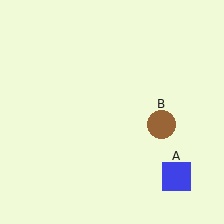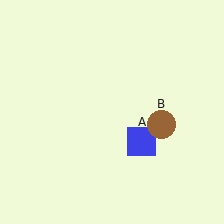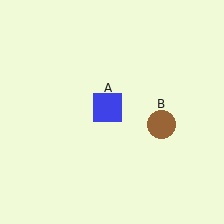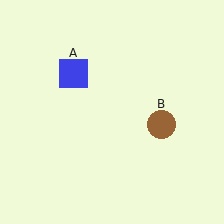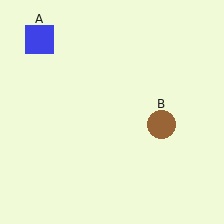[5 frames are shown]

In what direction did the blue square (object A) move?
The blue square (object A) moved up and to the left.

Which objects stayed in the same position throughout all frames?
Brown circle (object B) remained stationary.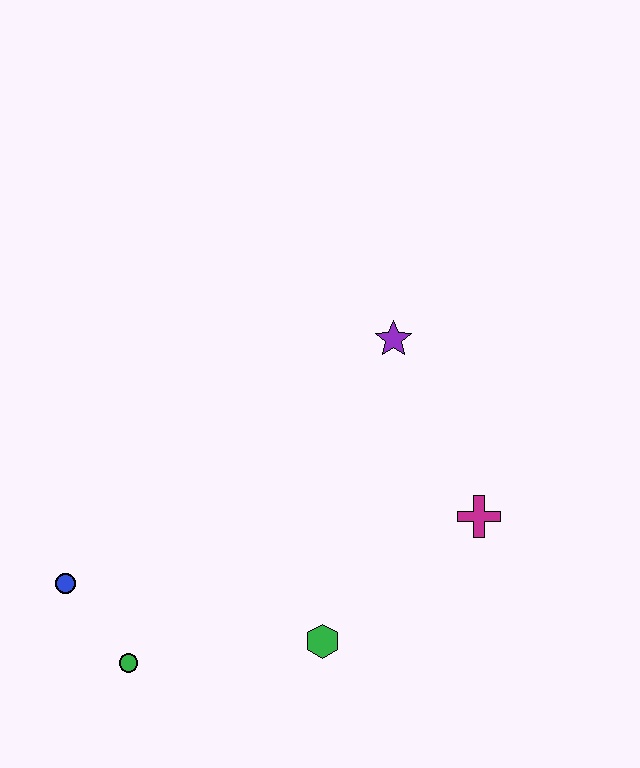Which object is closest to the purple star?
The magenta cross is closest to the purple star.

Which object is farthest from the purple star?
The green circle is farthest from the purple star.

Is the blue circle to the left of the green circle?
Yes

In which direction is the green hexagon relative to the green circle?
The green hexagon is to the right of the green circle.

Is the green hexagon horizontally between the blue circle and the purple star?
Yes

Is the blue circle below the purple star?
Yes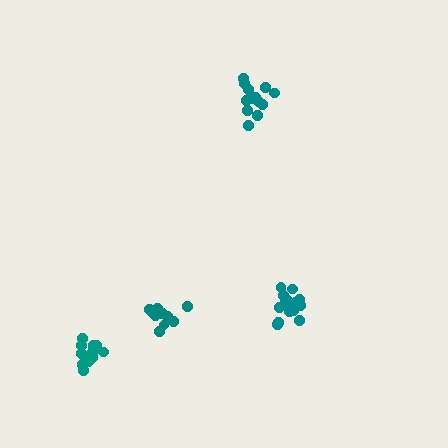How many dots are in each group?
Group 1: 11 dots, Group 2: 14 dots, Group 3: 13 dots, Group 4: 16 dots (54 total).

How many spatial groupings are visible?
There are 4 spatial groupings.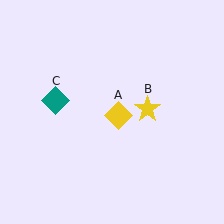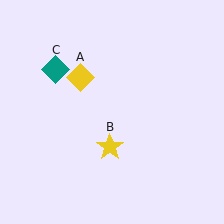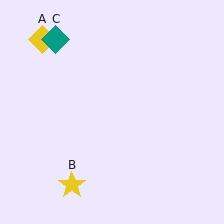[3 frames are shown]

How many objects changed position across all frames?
3 objects changed position: yellow diamond (object A), yellow star (object B), teal diamond (object C).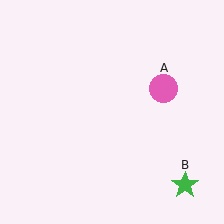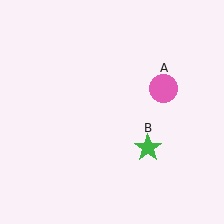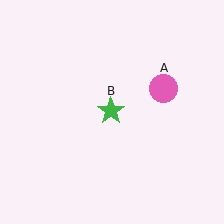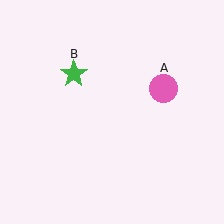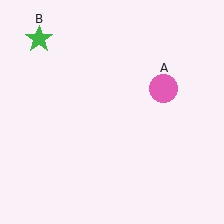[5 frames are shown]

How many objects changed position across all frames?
1 object changed position: green star (object B).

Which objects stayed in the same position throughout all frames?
Pink circle (object A) remained stationary.